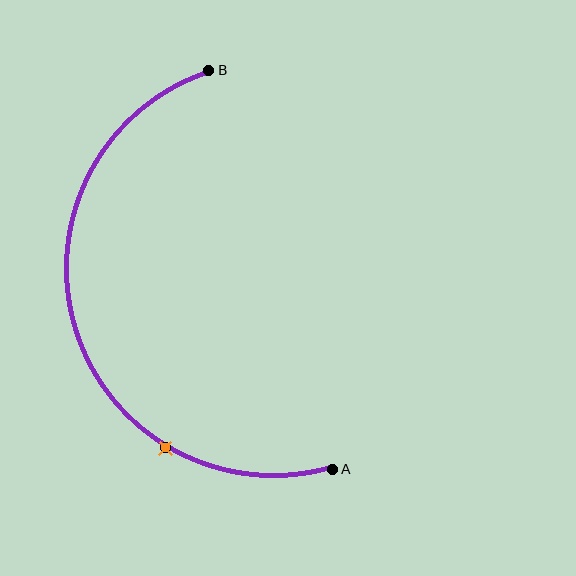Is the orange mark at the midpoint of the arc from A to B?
No. The orange mark lies on the arc but is closer to endpoint A. The arc midpoint would be at the point on the curve equidistant along the arc from both A and B.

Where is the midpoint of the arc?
The arc midpoint is the point on the curve farthest from the straight line joining A and B. It sits to the left of that line.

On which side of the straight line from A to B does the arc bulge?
The arc bulges to the left of the straight line connecting A and B.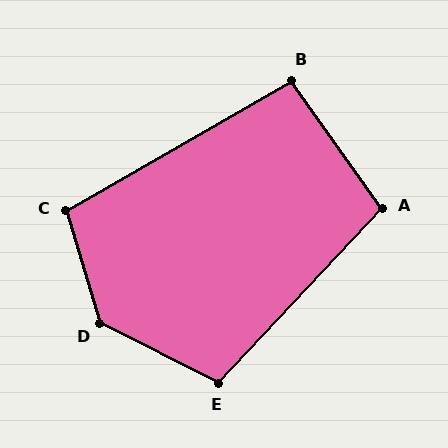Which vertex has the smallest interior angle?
B, at approximately 95 degrees.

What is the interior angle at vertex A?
Approximately 102 degrees (obtuse).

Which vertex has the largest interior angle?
D, at approximately 134 degrees.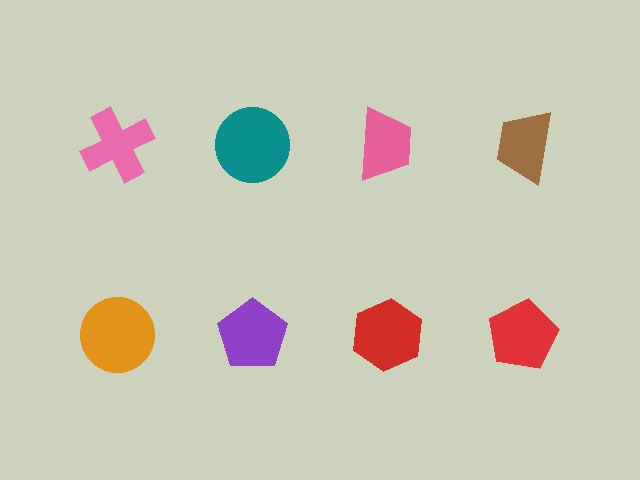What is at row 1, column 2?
A teal circle.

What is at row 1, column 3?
A pink trapezoid.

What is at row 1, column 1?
A pink cross.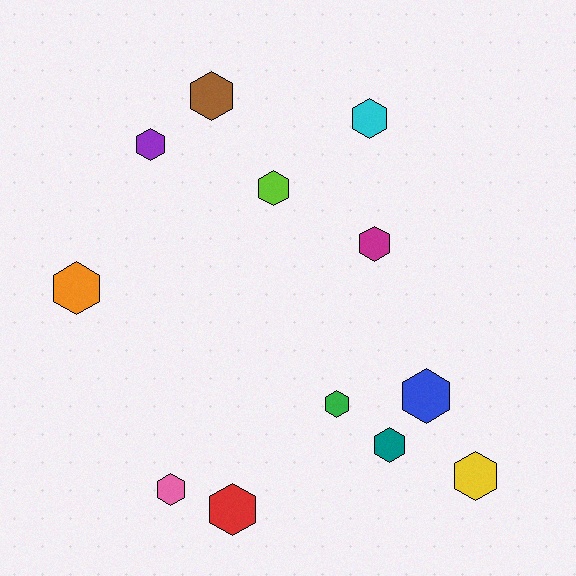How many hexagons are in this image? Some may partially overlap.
There are 12 hexagons.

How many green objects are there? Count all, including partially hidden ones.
There is 1 green object.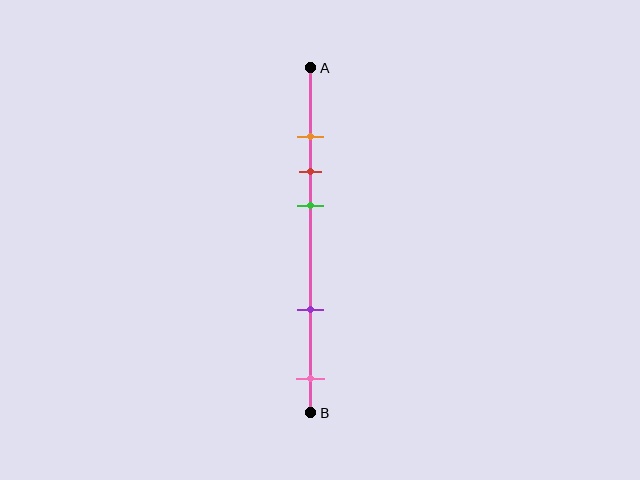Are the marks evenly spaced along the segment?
No, the marks are not evenly spaced.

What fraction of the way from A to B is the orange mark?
The orange mark is approximately 20% (0.2) of the way from A to B.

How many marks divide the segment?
There are 5 marks dividing the segment.